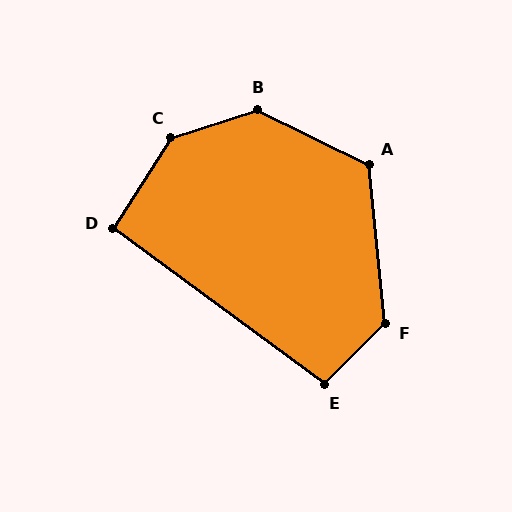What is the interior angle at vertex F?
Approximately 130 degrees (obtuse).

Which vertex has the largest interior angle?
C, at approximately 140 degrees.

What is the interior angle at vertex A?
Approximately 121 degrees (obtuse).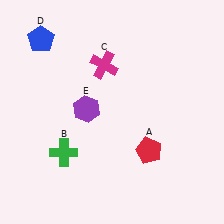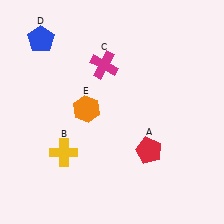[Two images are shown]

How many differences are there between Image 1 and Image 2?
There are 2 differences between the two images.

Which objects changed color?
B changed from green to yellow. E changed from purple to orange.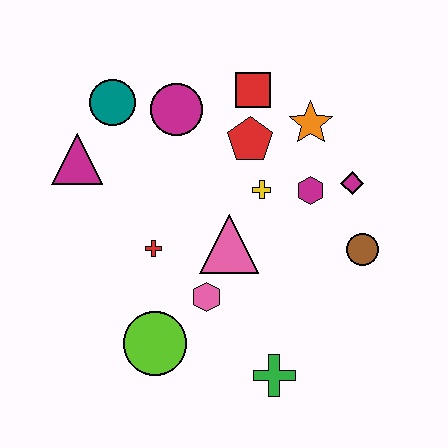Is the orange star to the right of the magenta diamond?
No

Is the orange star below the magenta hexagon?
No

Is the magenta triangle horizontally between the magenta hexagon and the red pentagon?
No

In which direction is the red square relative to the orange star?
The red square is to the left of the orange star.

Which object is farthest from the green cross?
The teal circle is farthest from the green cross.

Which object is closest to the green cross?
The pink hexagon is closest to the green cross.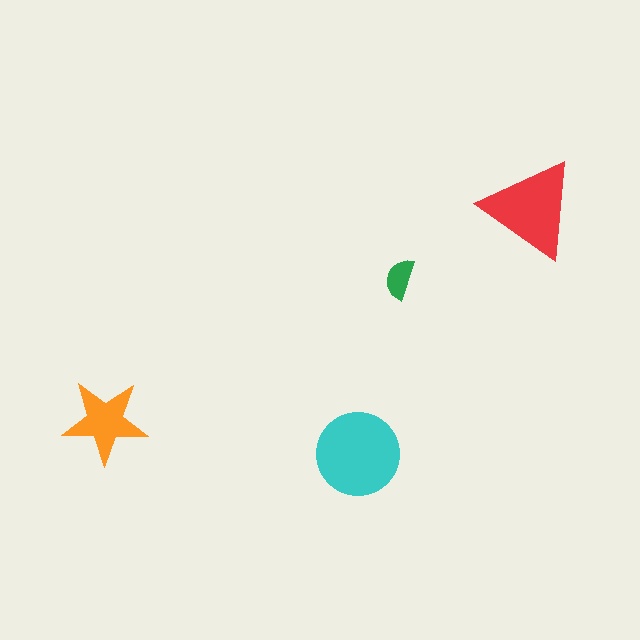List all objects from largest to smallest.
The cyan circle, the red triangle, the orange star, the green semicircle.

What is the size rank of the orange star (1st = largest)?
3rd.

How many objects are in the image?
There are 4 objects in the image.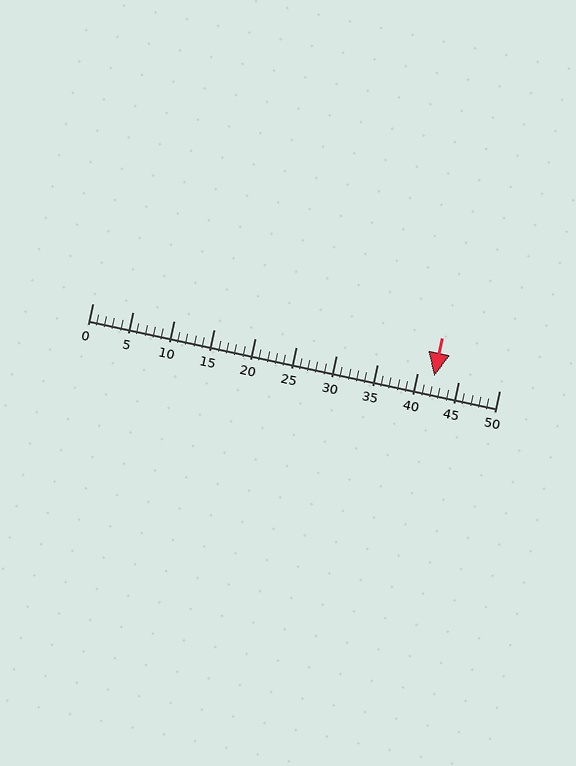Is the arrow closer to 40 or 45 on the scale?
The arrow is closer to 40.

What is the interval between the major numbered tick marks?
The major tick marks are spaced 5 units apart.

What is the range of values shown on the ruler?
The ruler shows values from 0 to 50.